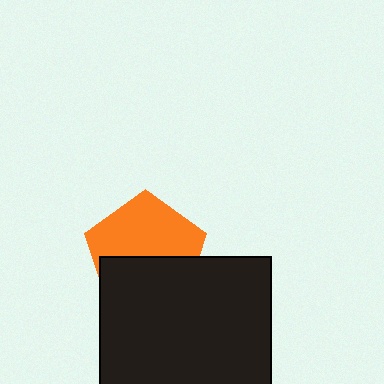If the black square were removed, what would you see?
You would see the complete orange pentagon.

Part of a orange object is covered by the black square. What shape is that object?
It is a pentagon.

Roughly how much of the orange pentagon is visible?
About half of it is visible (roughly 54%).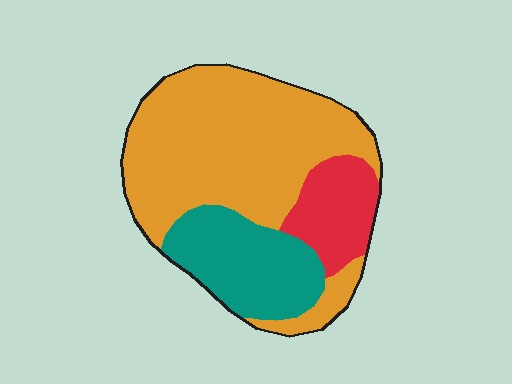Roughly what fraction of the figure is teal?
Teal takes up about one quarter (1/4) of the figure.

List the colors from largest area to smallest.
From largest to smallest: orange, teal, red.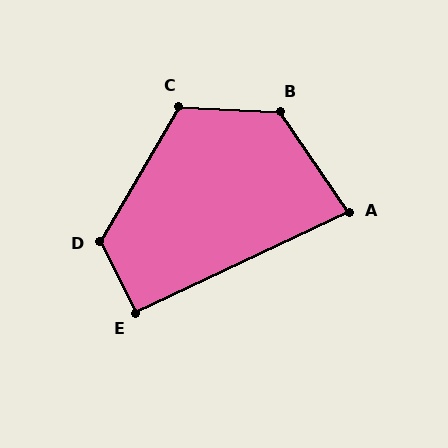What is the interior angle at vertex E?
Approximately 91 degrees (approximately right).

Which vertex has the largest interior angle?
B, at approximately 127 degrees.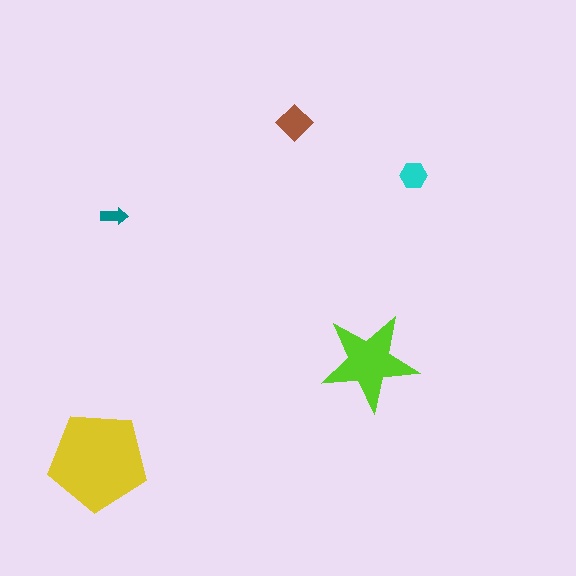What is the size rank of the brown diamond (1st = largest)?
3rd.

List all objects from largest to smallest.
The yellow pentagon, the lime star, the brown diamond, the cyan hexagon, the teal arrow.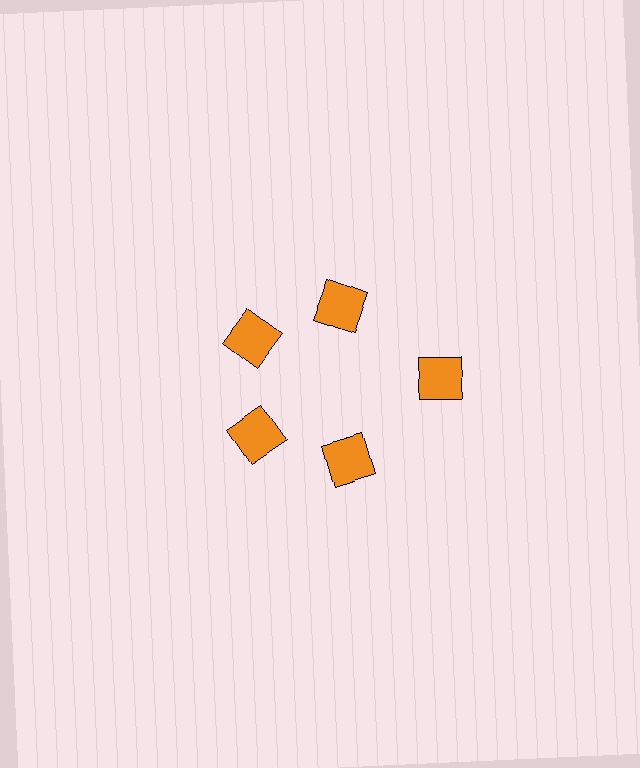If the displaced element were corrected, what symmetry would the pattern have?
It would have 5-fold rotational symmetry — the pattern would map onto itself every 72 degrees.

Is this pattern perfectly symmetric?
No. The 5 orange squares are arranged in a ring, but one element near the 3 o'clock position is pushed outward from the center, breaking the 5-fold rotational symmetry.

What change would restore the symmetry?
The symmetry would be restored by moving it inward, back onto the ring so that all 5 squares sit at equal angles and equal distance from the center.